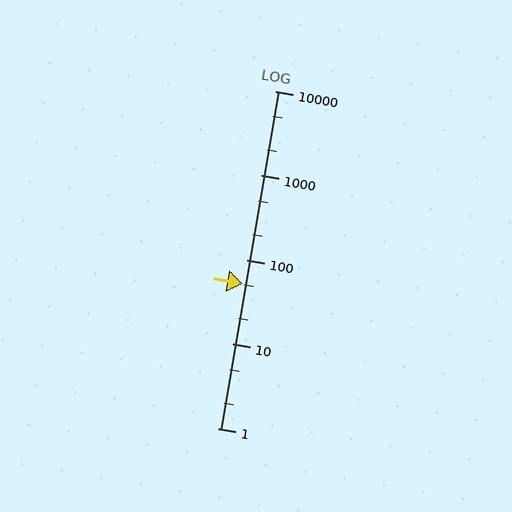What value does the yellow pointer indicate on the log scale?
The pointer indicates approximately 52.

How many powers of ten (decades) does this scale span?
The scale spans 4 decades, from 1 to 10000.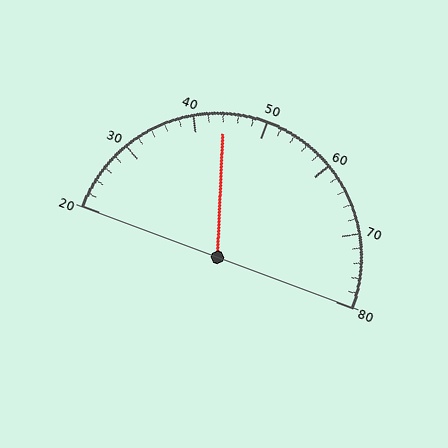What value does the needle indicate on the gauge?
The needle indicates approximately 44.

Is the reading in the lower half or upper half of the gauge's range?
The reading is in the lower half of the range (20 to 80).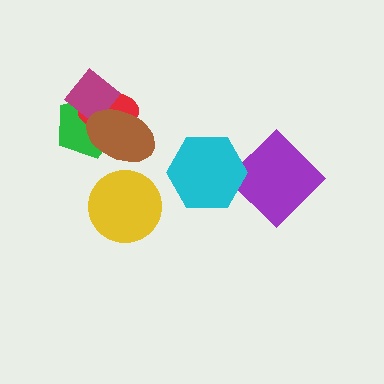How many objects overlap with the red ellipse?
3 objects overlap with the red ellipse.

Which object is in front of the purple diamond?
The cyan hexagon is in front of the purple diamond.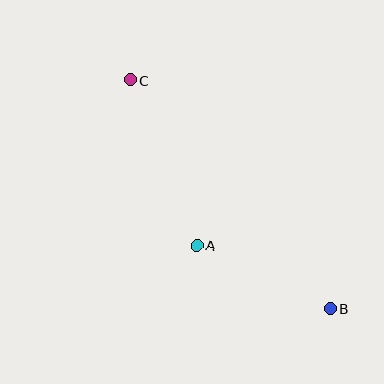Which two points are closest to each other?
Points A and B are closest to each other.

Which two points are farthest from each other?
Points B and C are farthest from each other.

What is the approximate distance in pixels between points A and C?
The distance between A and C is approximately 178 pixels.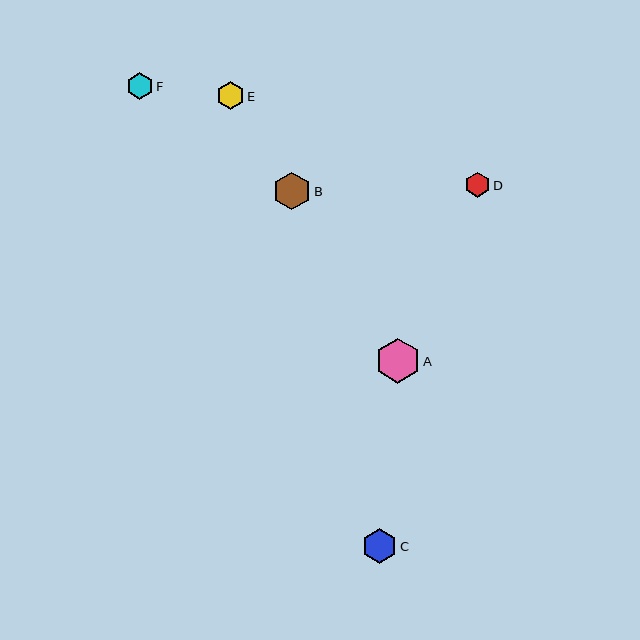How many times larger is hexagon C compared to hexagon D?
Hexagon C is approximately 1.4 times the size of hexagon D.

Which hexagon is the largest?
Hexagon A is the largest with a size of approximately 45 pixels.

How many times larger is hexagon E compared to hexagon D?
Hexagon E is approximately 1.1 times the size of hexagon D.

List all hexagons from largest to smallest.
From largest to smallest: A, B, C, E, F, D.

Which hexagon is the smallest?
Hexagon D is the smallest with a size of approximately 25 pixels.